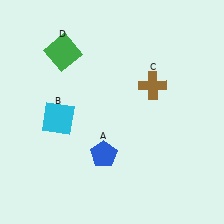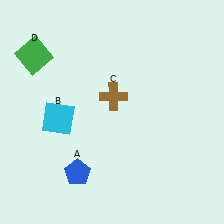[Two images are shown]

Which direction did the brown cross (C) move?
The brown cross (C) moved left.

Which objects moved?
The objects that moved are: the blue pentagon (A), the brown cross (C), the green square (D).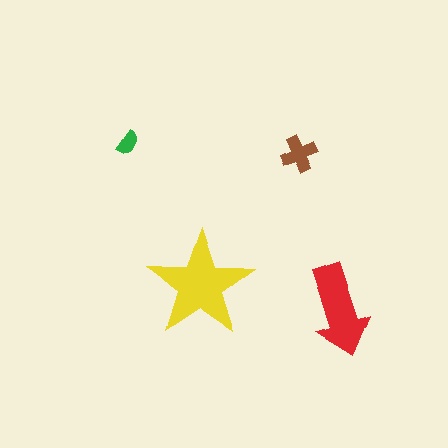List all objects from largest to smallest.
The yellow star, the red arrow, the brown cross, the green semicircle.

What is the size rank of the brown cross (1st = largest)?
3rd.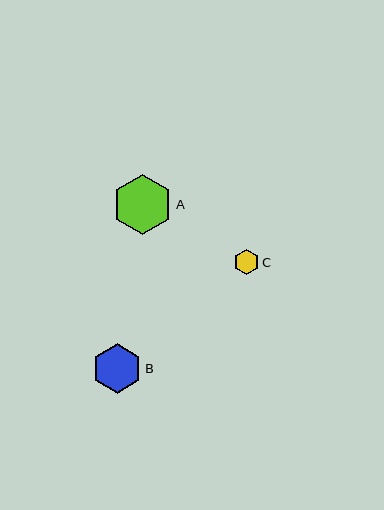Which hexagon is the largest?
Hexagon A is the largest with a size of approximately 60 pixels.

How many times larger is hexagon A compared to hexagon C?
Hexagon A is approximately 2.4 times the size of hexagon C.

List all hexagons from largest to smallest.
From largest to smallest: A, B, C.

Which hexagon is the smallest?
Hexagon C is the smallest with a size of approximately 25 pixels.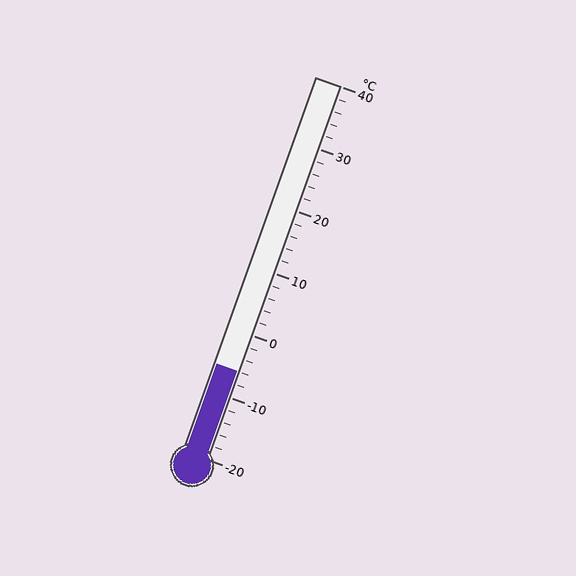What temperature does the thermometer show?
The thermometer shows approximately -6°C.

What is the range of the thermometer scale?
The thermometer scale ranges from -20°C to 40°C.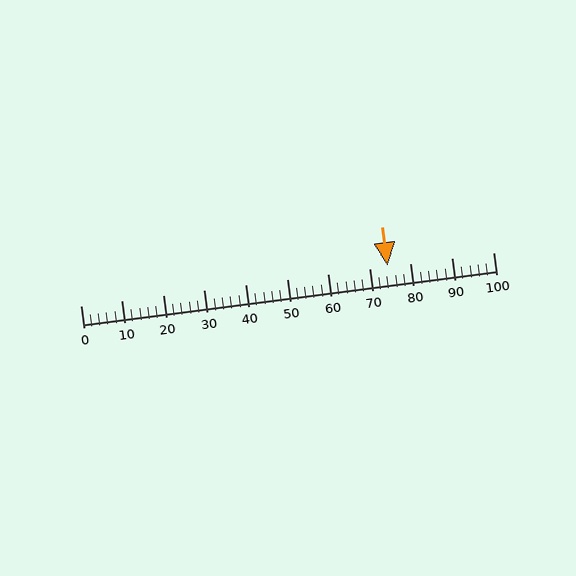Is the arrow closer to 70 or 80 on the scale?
The arrow is closer to 70.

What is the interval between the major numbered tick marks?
The major tick marks are spaced 10 units apart.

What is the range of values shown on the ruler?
The ruler shows values from 0 to 100.